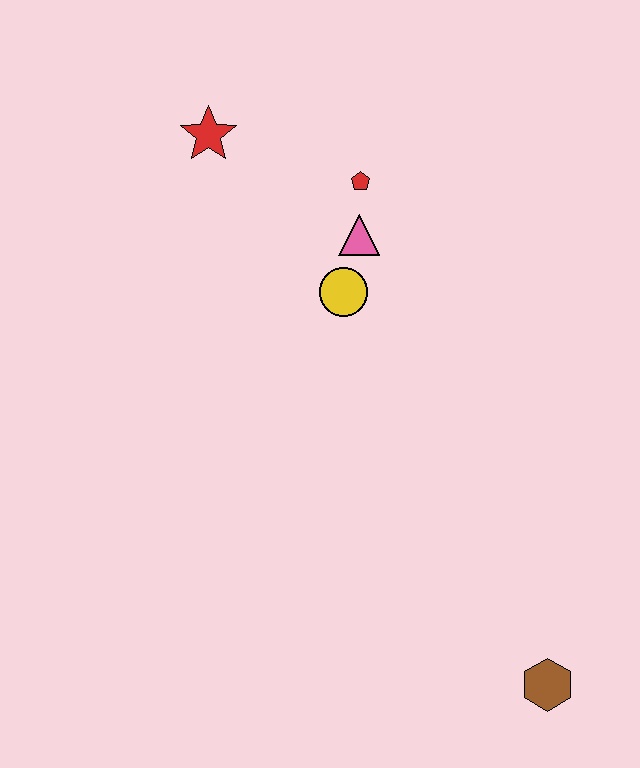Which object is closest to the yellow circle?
The pink triangle is closest to the yellow circle.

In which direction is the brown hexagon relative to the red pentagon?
The brown hexagon is below the red pentagon.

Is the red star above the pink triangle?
Yes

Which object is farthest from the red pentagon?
The brown hexagon is farthest from the red pentagon.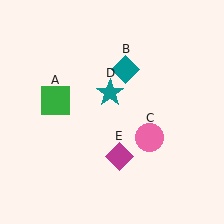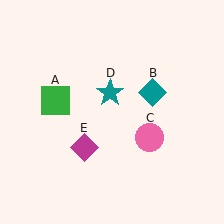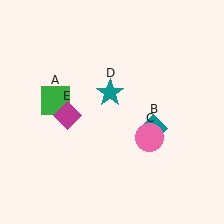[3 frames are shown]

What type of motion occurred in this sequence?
The teal diamond (object B), magenta diamond (object E) rotated clockwise around the center of the scene.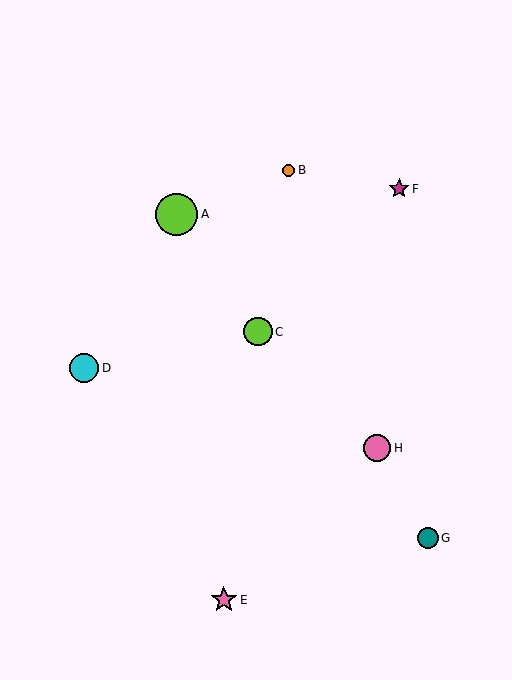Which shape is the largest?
The lime circle (labeled A) is the largest.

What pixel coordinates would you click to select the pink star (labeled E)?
Click at (224, 600) to select the pink star E.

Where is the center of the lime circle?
The center of the lime circle is at (258, 332).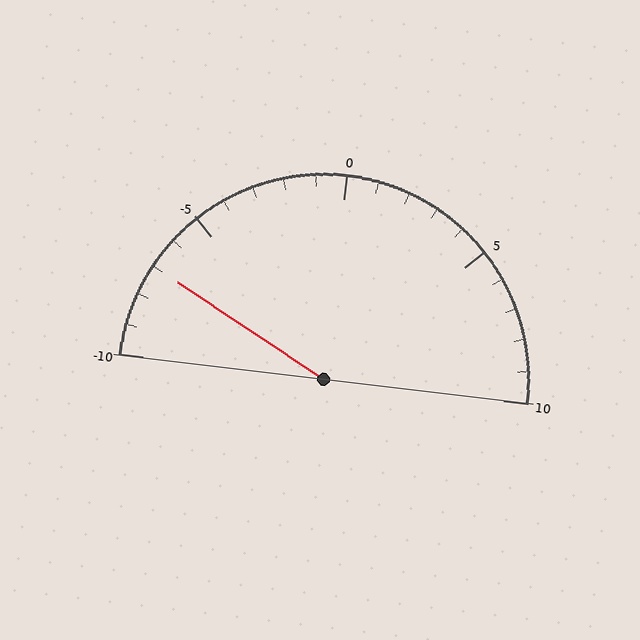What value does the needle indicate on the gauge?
The needle indicates approximately -7.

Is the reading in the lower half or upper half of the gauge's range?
The reading is in the lower half of the range (-10 to 10).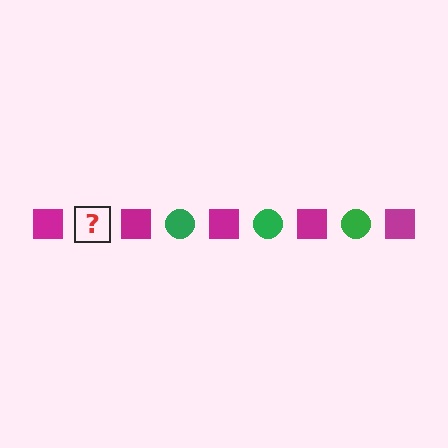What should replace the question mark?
The question mark should be replaced with a green circle.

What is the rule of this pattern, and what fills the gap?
The rule is that the pattern alternates between magenta square and green circle. The gap should be filled with a green circle.